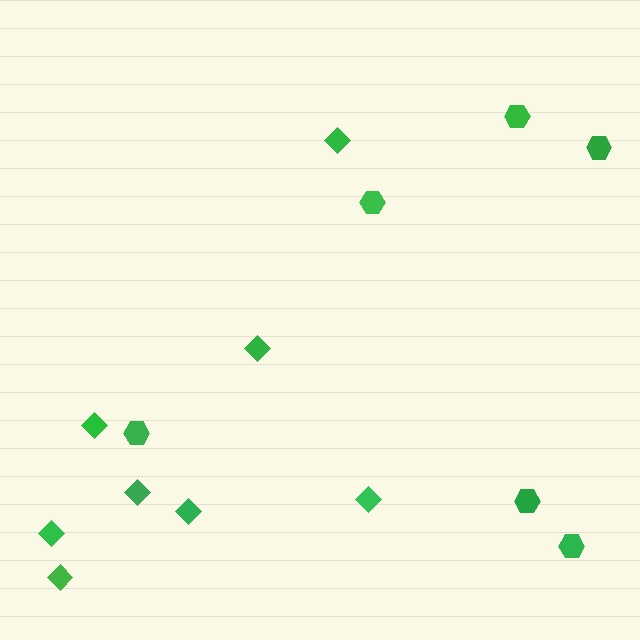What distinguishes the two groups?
There are 2 groups: one group of diamonds (8) and one group of hexagons (6).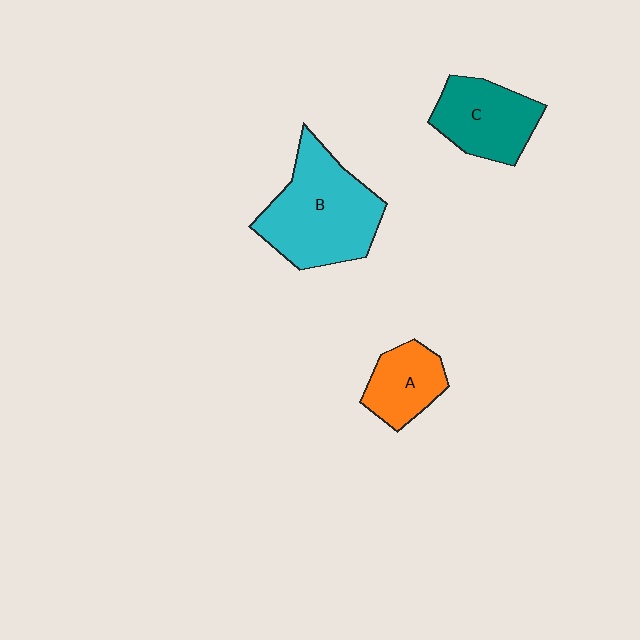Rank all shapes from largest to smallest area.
From largest to smallest: B (cyan), C (teal), A (orange).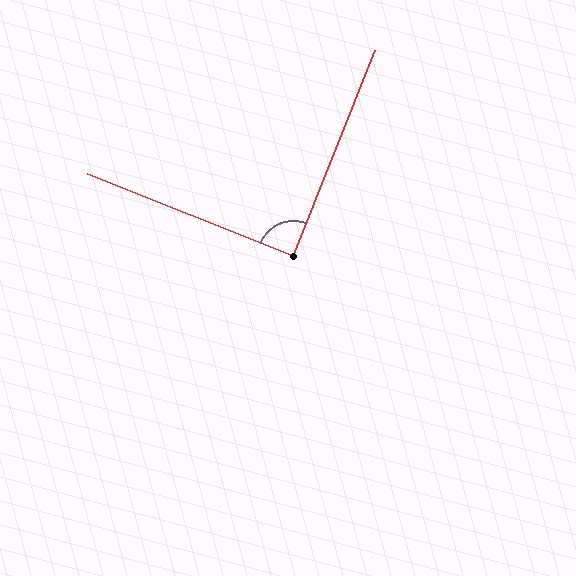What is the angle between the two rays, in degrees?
Approximately 90 degrees.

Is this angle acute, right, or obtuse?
It is approximately a right angle.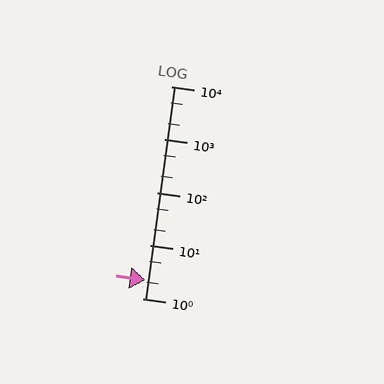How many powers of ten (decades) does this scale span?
The scale spans 4 decades, from 1 to 10000.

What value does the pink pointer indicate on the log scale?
The pointer indicates approximately 2.2.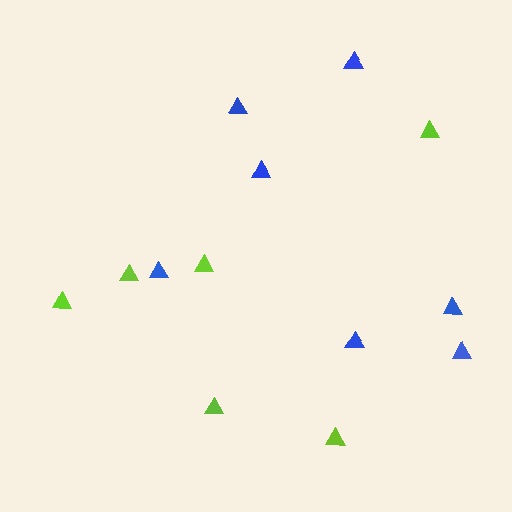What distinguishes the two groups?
There are 2 groups: one group of blue triangles (7) and one group of lime triangles (6).